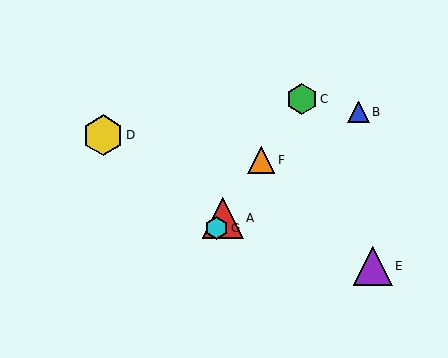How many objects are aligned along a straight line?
4 objects (A, C, F, G) are aligned along a straight line.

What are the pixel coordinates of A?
Object A is at (223, 218).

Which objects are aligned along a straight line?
Objects A, C, F, G are aligned along a straight line.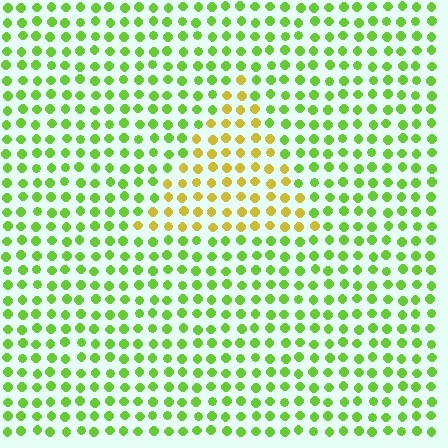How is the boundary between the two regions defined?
The boundary is defined purely by a slight shift in hue (about 46 degrees). Spacing, size, and orientation are identical on both sides.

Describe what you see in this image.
The image is filled with small lime elements in a uniform arrangement. A triangle-shaped region is visible where the elements are tinted to a slightly different hue, forming a subtle color boundary.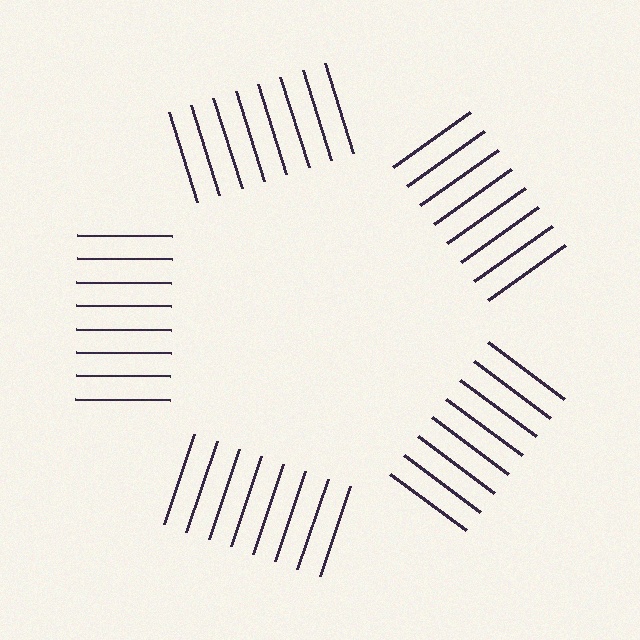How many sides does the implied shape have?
5 sides — the line-ends trace a pentagon.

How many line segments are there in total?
40 — 8 along each of the 5 edges.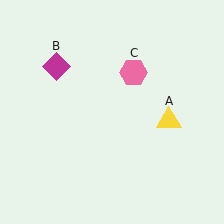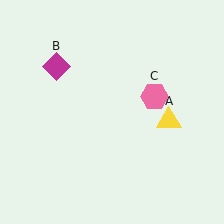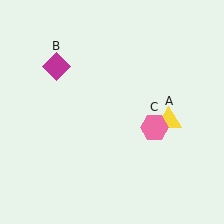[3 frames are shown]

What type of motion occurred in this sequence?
The pink hexagon (object C) rotated clockwise around the center of the scene.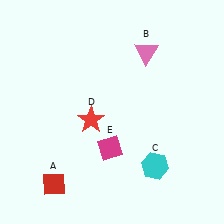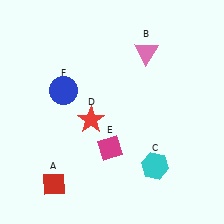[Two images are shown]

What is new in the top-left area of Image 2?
A blue circle (F) was added in the top-left area of Image 2.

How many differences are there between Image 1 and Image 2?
There is 1 difference between the two images.